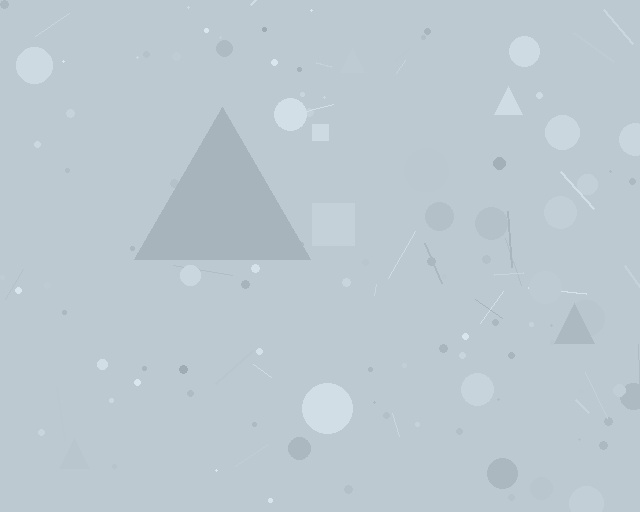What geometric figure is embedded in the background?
A triangle is embedded in the background.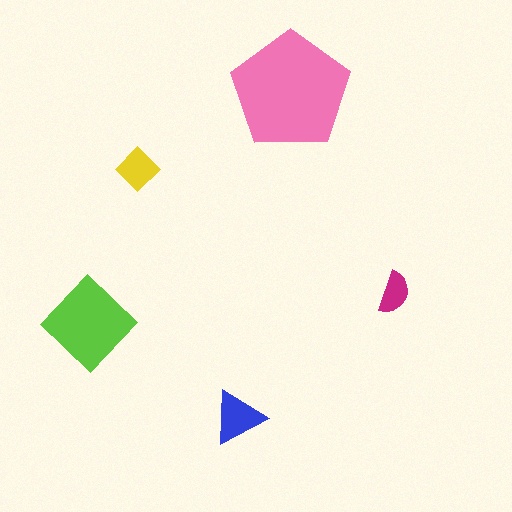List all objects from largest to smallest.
The pink pentagon, the lime diamond, the blue triangle, the yellow diamond, the magenta semicircle.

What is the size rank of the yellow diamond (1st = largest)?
4th.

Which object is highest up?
The pink pentagon is topmost.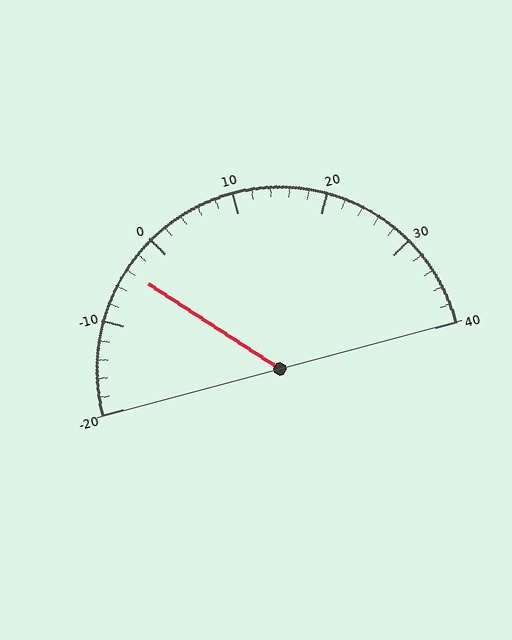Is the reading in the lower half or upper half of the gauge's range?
The reading is in the lower half of the range (-20 to 40).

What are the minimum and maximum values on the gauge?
The gauge ranges from -20 to 40.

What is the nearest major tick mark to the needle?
The nearest major tick mark is 0.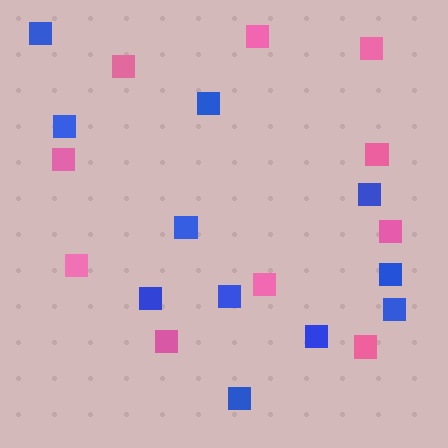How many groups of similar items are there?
There are 2 groups: one group of pink squares (10) and one group of blue squares (11).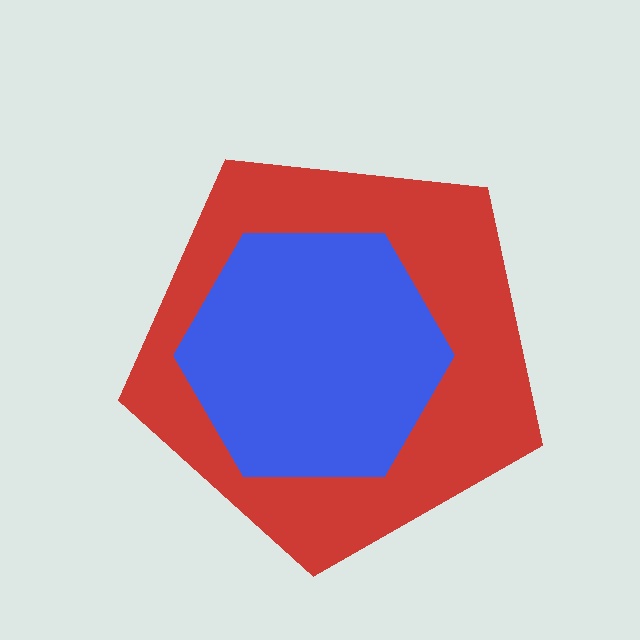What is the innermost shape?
The blue hexagon.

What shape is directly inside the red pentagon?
The blue hexagon.